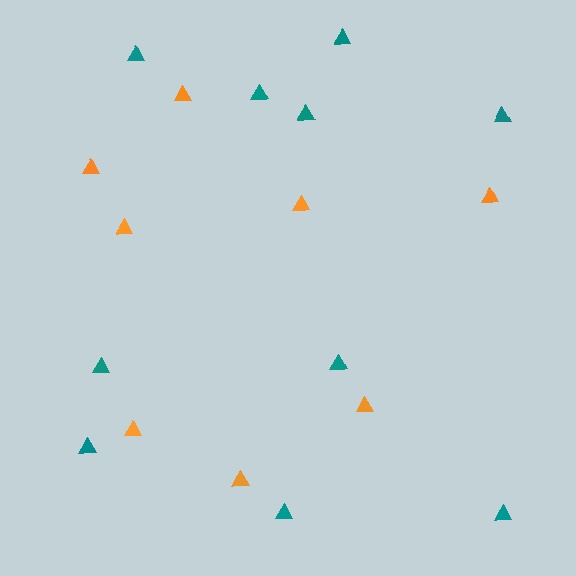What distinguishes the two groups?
There are 2 groups: one group of orange triangles (8) and one group of teal triangles (10).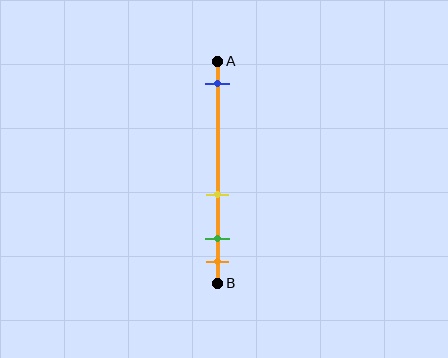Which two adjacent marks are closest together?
The green and orange marks are the closest adjacent pair.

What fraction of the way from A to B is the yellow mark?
The yellow mark is approximately 60% (0.6) of the way from A to B.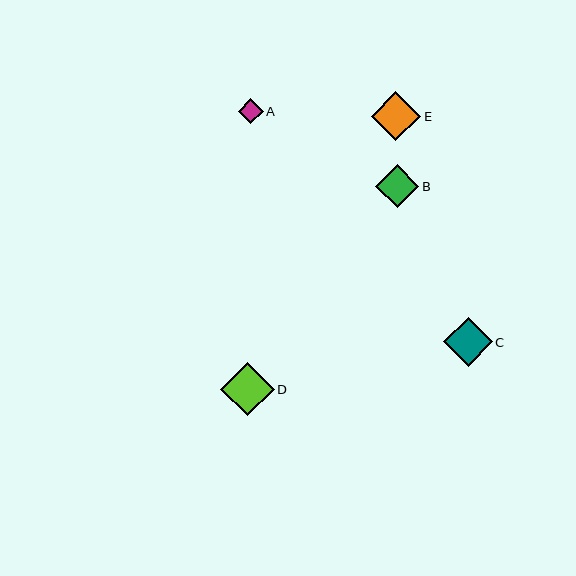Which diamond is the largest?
Diamond D is the largest with a size of approximately 54 pixels.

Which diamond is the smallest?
Diamond A is the smallest with a size of approximately 25 pixels.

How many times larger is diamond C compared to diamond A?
Diamond C is approximately 1.9 times the size of diamond A.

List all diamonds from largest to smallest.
From largest to smallest: D, E, C, B, A.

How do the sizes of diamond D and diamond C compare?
Diamond D and diamond C are approximately the same size.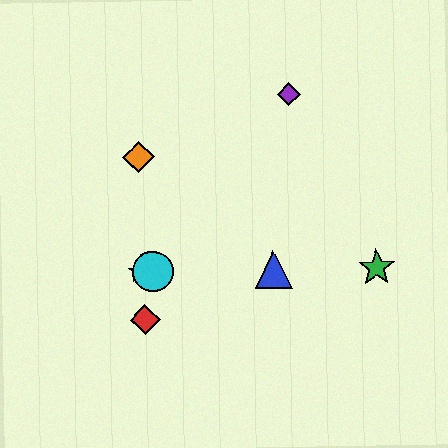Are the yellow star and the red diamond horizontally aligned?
No, the yellow star is at y≈272 and the red diamond is at y≈319.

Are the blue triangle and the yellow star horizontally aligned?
Yes, both are at y≈269.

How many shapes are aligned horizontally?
4 shapes (the blue triangle, the green star, the yellow star, the cyan circle) are aligned horizontally.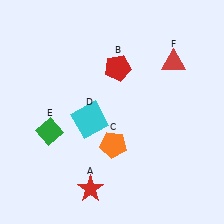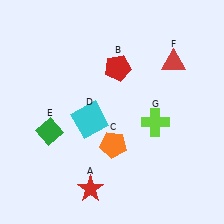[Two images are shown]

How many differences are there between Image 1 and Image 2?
There is 1 difference between the two images.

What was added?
A lime cross (G) was added in Image 2.